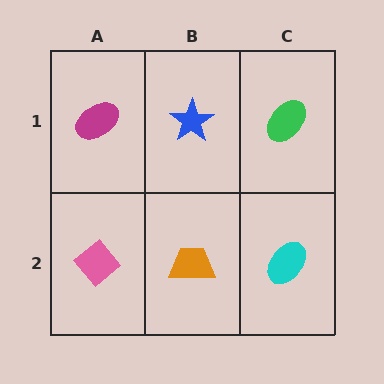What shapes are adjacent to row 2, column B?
A blue star (row 1, column B), a pink diamond (row 2, column A), a cyan ellipse (row 2, column C).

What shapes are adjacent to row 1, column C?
A cyan ellipse (row 2, column C), a blue star (row 1, column B).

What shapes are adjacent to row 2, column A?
A magenta ellipse (row 1, column A), an orange trapezoid (row 2, column B).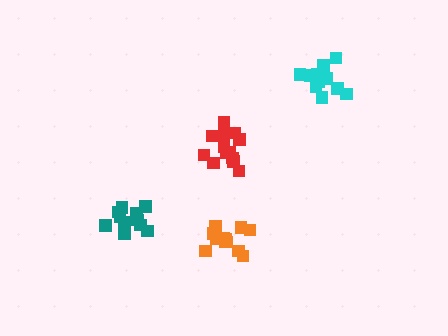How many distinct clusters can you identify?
There are 4 distinct clusters.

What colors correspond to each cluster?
The clusters are colored: orange, red, teal, cyan.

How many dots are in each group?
Group 1: 12 dots, Group 2: 13 dots, Group 3: 12 dots, Group 4: 11 dots (48 total).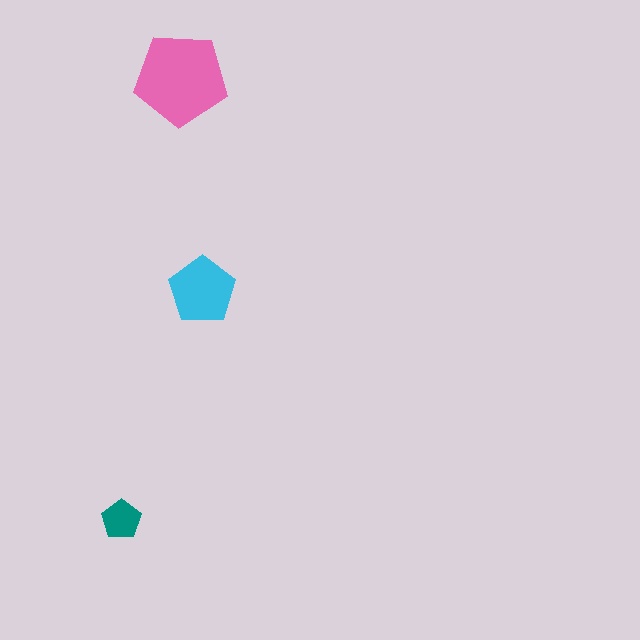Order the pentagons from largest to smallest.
the pink one, the cyan one, the teal one.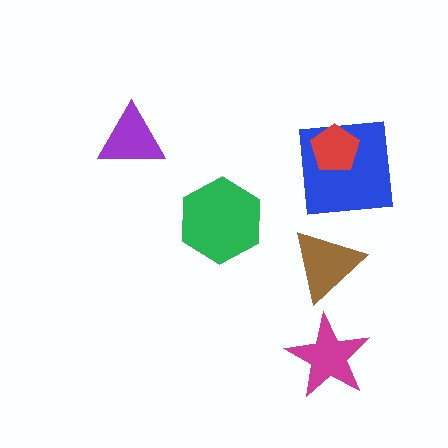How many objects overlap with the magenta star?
0 objects overlap with the magenta star.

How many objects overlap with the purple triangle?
0 objects overlap with the purple triangle.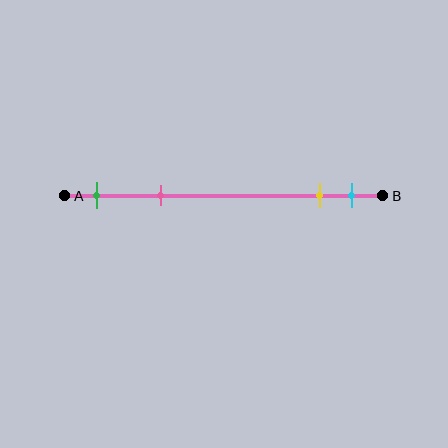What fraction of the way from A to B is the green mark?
The green mark is approximately 10% (0.1) of the way from A to B.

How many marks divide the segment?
There are 4 marks dividing the segment.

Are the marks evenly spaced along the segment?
No, the marks are not evenly spaced.